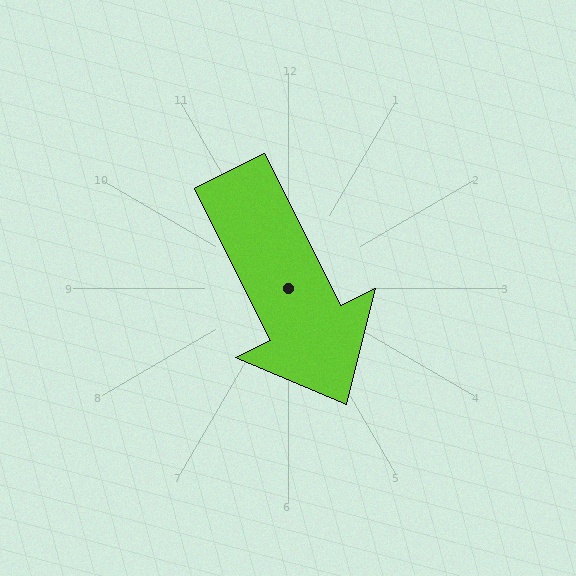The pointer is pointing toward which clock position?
Roughly 5 o'clock.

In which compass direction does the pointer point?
Southeast.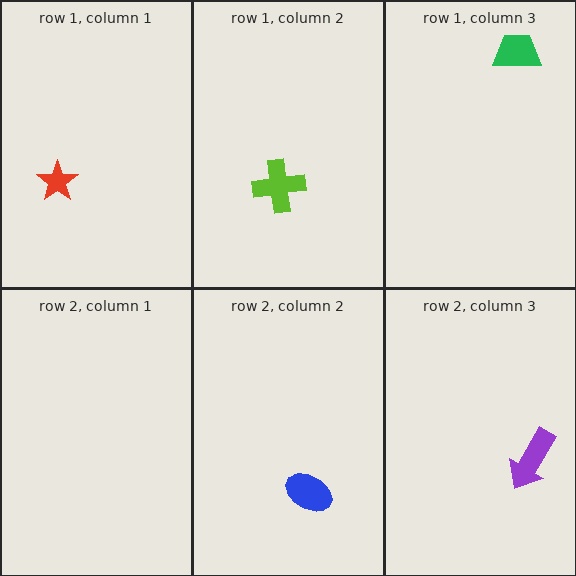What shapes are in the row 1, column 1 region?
The red star.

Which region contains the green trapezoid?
The row 1, column 3 region.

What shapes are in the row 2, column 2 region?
The blue ellipse.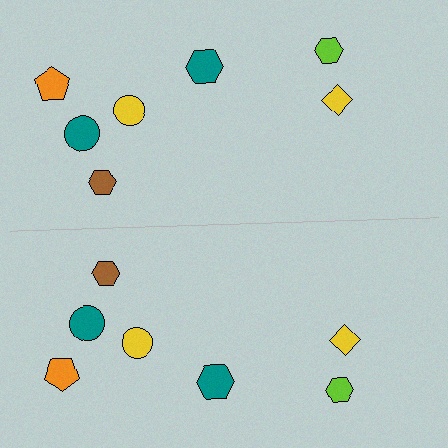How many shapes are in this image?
There are 14 shapes in this image.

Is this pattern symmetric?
Yes, this pattern has bilateral (reflection) symmetry.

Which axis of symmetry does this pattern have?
The pattern has a horizontal axis of symmetry running through the center of the image.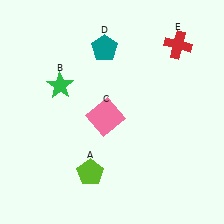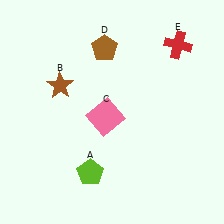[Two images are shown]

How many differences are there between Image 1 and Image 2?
There are 2 differences between the two images.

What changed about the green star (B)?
In Image 1, B is green. In Image 2, it changed to brown.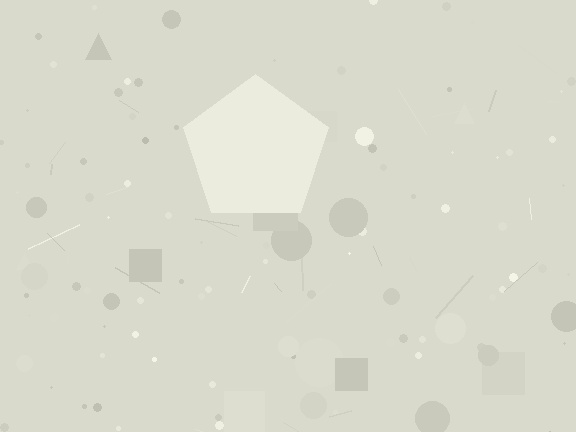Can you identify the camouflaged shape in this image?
The camouflaged shape is a pentagon.